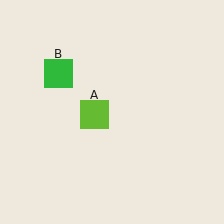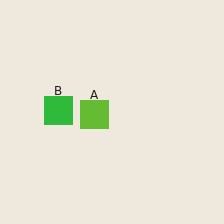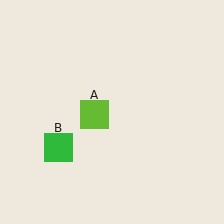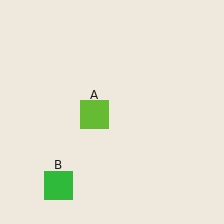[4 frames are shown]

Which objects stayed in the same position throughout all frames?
Lime square (object A) remained stationary.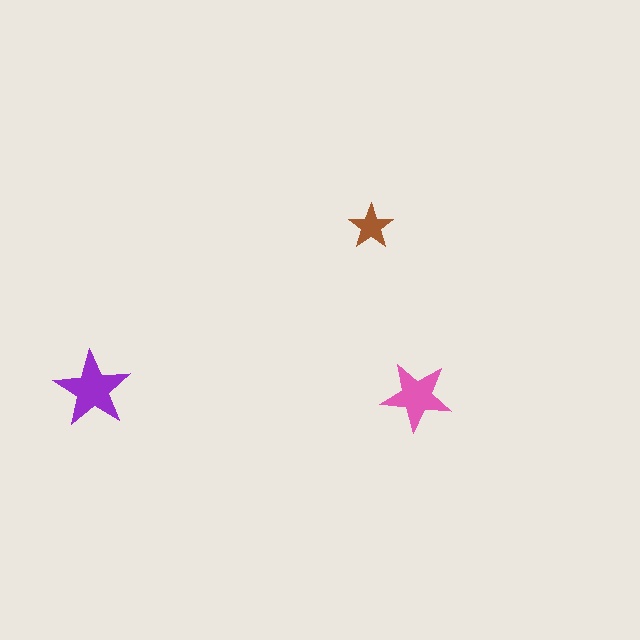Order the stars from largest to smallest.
the purple one, the pink one, the brown one.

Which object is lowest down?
The pink star is bottommost.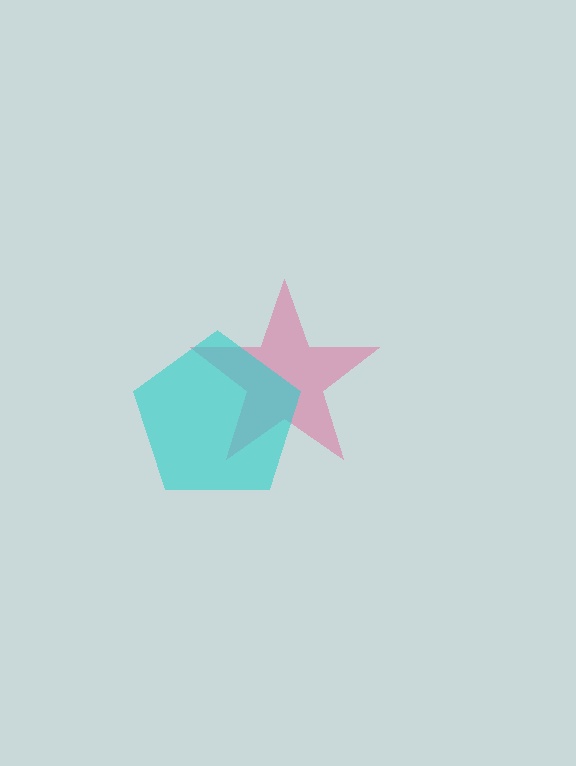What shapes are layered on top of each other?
The layered shapes are: a pink star, a cyan pentagon.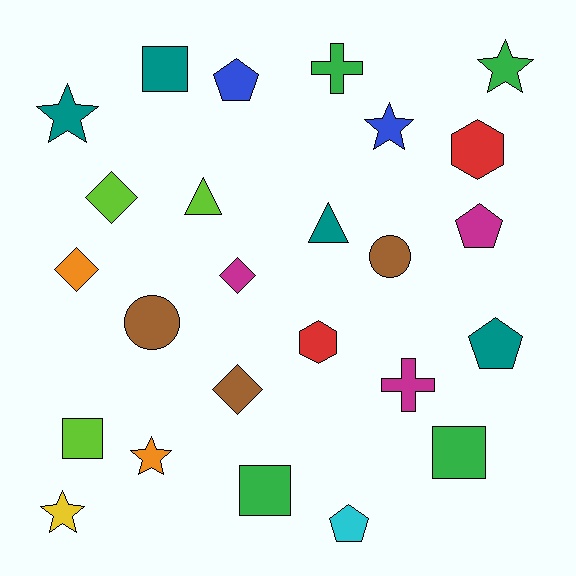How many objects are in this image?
There are 25 objects.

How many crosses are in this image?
There are 2 crosses.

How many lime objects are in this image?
There are 3 lime objects.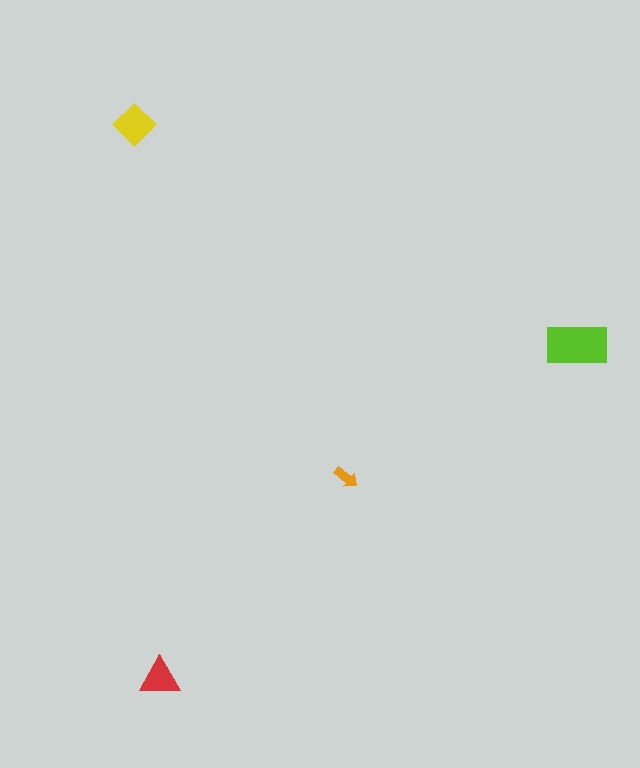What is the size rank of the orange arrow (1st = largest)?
4th.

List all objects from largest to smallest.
The lime rectangle, the yellow diamond, the red triangle, the orange arrow.